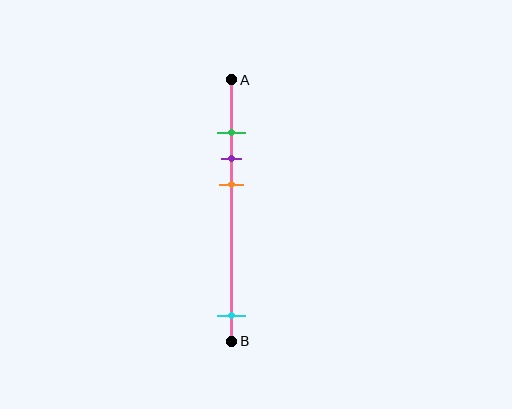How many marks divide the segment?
There are 4 marks dividing the segment.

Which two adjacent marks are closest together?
The green and purple marks are the closest adjacent pair.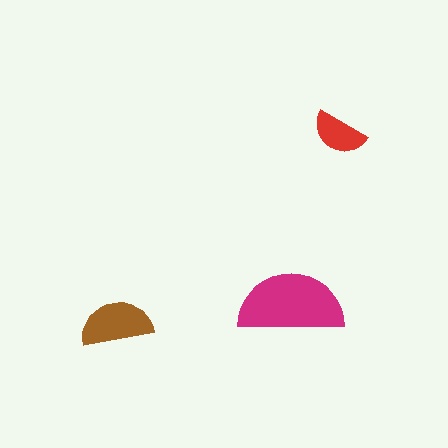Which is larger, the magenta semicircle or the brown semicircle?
The magenta one.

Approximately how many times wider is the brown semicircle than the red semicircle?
About 1.5 times wider.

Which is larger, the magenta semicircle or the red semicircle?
The magenta one.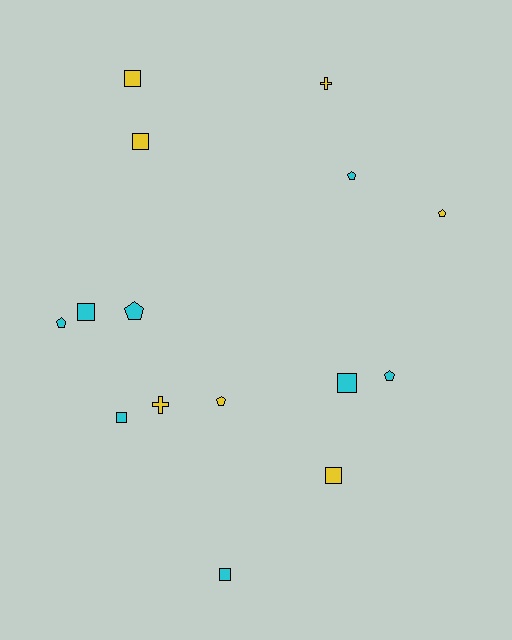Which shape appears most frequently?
Square, with 7 objects.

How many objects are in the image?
There are 15 objects.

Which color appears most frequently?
Cyan, with 8 objects.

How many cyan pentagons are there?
There are 4 cyan pentagons.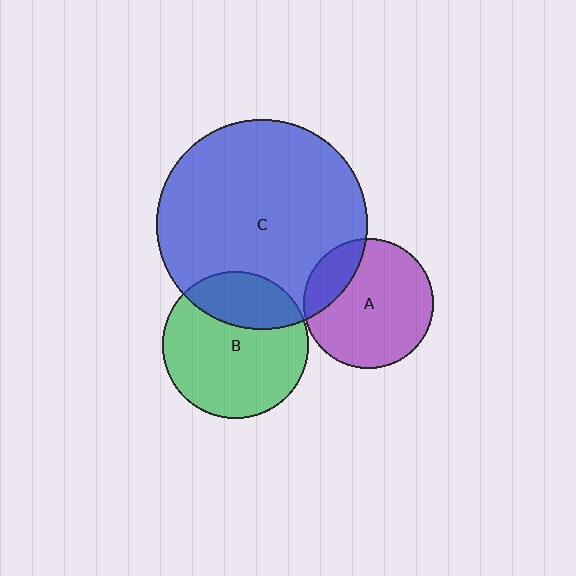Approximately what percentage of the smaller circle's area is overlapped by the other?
Approximately 20%.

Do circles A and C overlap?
Yes.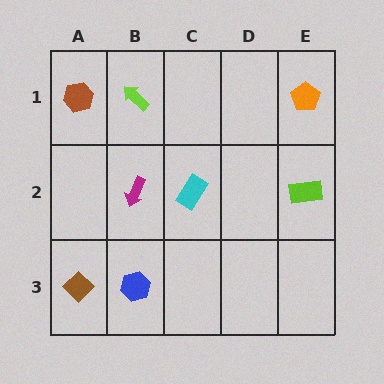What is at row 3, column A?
A brown diamond.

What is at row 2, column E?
A lime rectangle.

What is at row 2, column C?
A cyan rectangle.